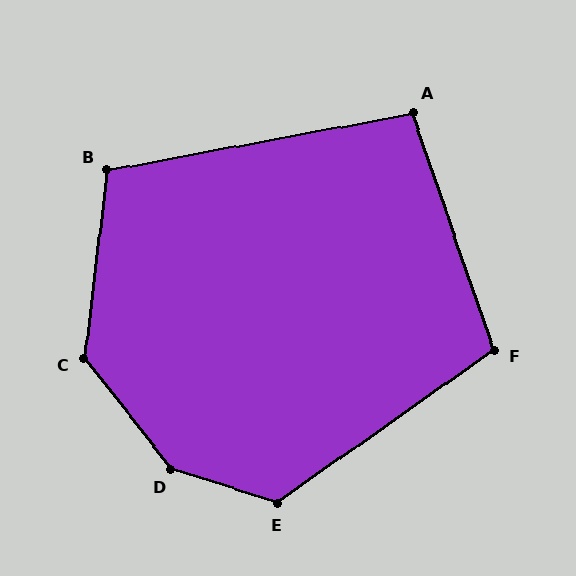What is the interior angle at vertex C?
Approximately 135 degrees (obtuse).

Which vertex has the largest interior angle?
D, at approximately 146 degrees.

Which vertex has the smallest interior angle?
A, at approximately 98 degrees.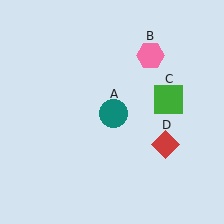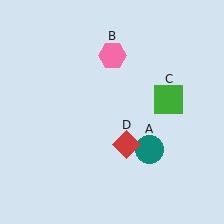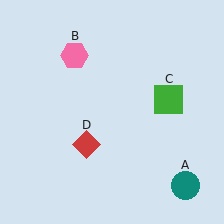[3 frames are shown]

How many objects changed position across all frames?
3 objects changed position: teal circle (object A), pink hexagon (object B), red diamond (object D).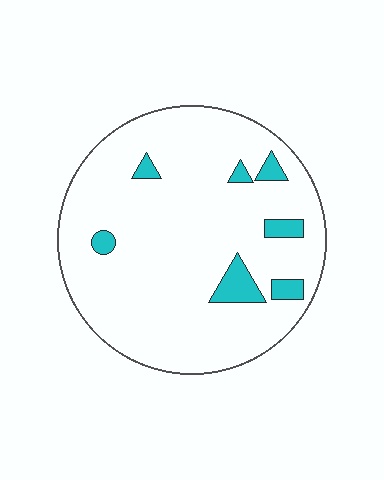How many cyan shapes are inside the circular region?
7.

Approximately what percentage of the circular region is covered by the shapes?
Approximately 10%.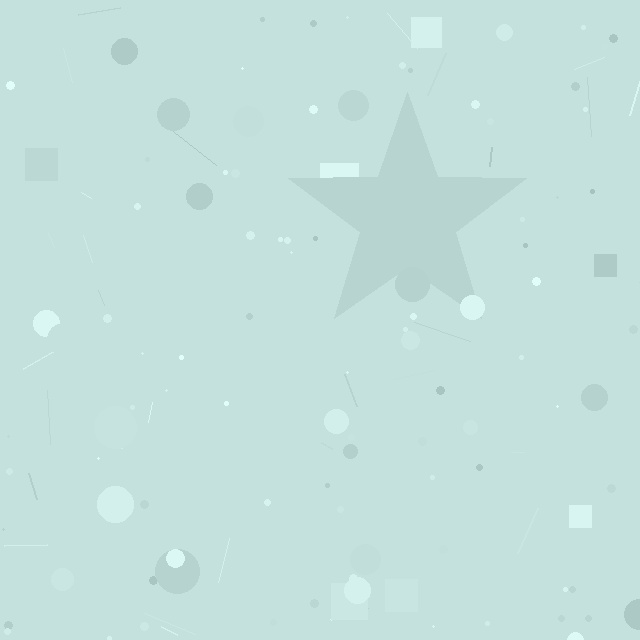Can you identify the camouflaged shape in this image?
The camouflaged shape is a star.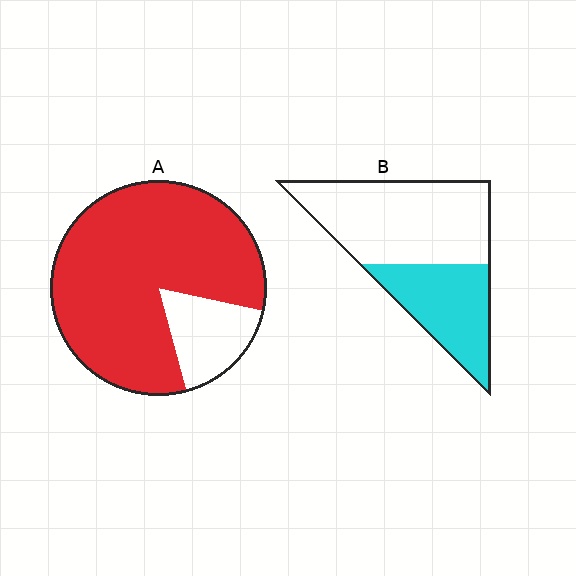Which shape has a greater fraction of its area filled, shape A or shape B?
Shape A.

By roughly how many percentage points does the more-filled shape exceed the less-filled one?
By roughly 45 percentage points (A over B).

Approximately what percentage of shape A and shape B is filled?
A is approximately 85% and B is approximately 35%.